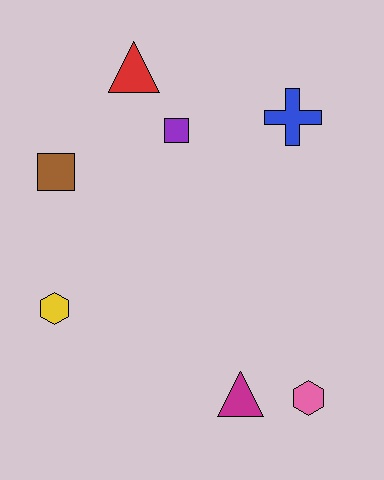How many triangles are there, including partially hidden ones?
There are 2 triangles.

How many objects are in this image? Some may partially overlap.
There are 7 objects.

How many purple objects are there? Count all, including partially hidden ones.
There is 1 purple object.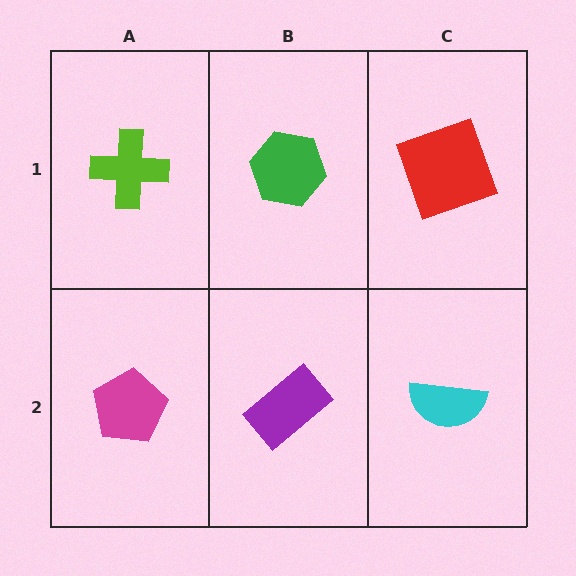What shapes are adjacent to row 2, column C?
A red square (row 1, column C), a purple rectangle (row 2, column B).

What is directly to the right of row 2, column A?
A purple rectangle.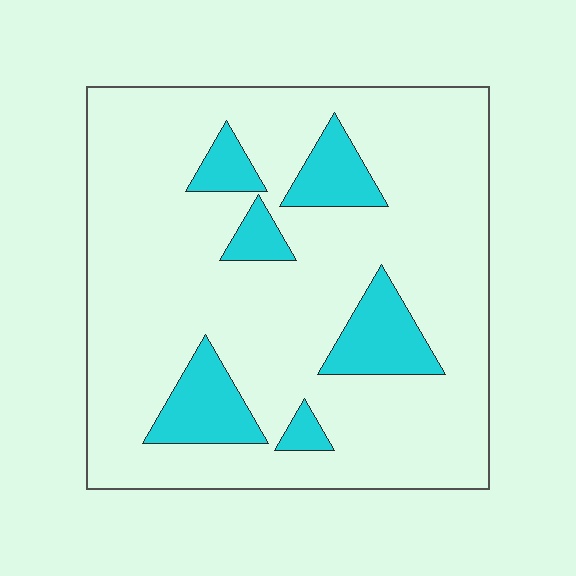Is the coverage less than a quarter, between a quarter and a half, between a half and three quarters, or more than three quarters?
Less than a quarter.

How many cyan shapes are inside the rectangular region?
6.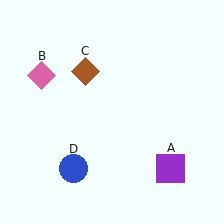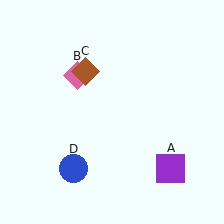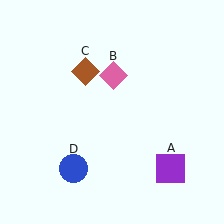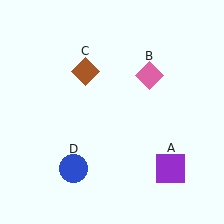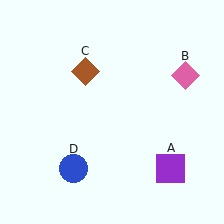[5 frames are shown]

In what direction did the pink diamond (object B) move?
The pink diamond (object B) moved right.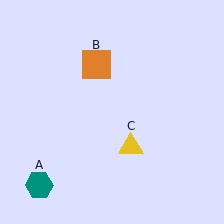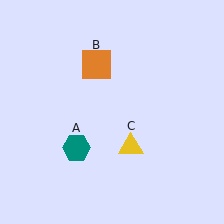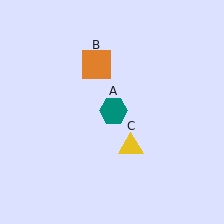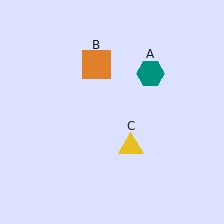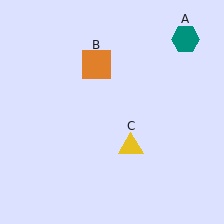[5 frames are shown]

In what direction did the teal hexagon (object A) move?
The teal hexagon (object A) moved up and to the right.